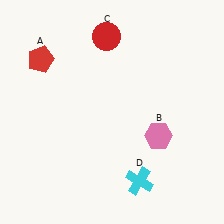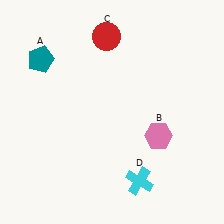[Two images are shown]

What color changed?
The pentagon (A) changed from red in Image 1 to teal in Image 2.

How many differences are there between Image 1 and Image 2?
There is 1 difference between the two images.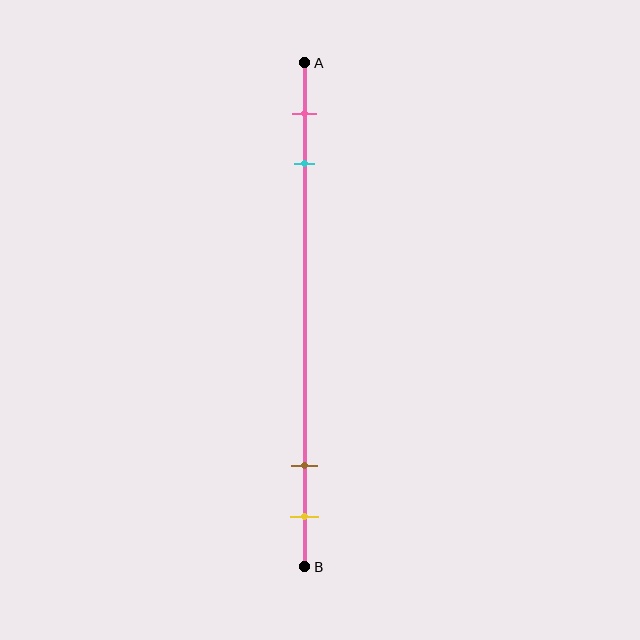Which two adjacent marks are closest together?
The brown and yellow marks are the closest adjacent pair.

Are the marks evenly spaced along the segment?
No, the marks are not evenly spaced.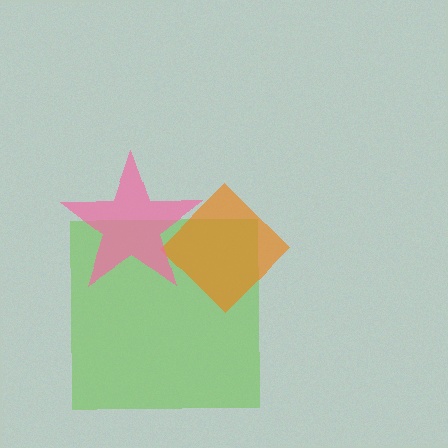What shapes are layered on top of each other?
The layered shapes are: a lime square, an orange diamond, a pink star.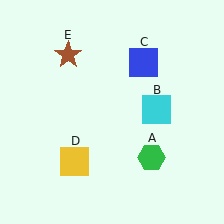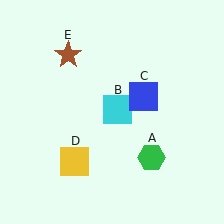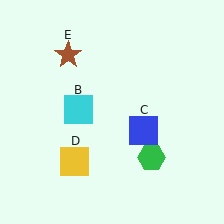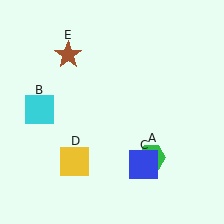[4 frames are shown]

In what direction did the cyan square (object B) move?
The cyan square (object B) moved left.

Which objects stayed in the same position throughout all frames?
Green hexagon (object A) and yellow square (object D) and brown star (object E) remained stationary.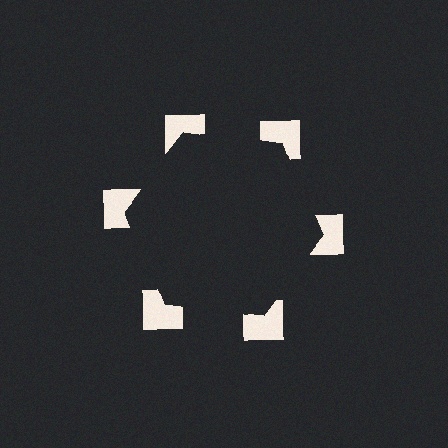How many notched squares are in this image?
There are 6 — one at each vertex of the illusory hexagon.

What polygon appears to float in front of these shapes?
An illusory hexagon — its edges are inferred from the aligned wedge cuts in the notched squares, not physically drawn.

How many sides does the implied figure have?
6 sides.